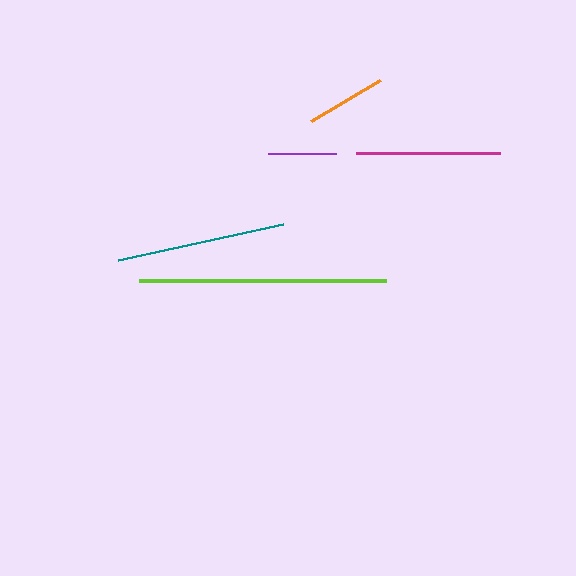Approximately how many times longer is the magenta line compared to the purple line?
The magenta line is approximately 2.1 times the length of the purple line.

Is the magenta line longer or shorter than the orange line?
The magenta line is longer than the orange line.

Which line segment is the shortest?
The purple line is the shortest at approximately 68 pixels.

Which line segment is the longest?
The lime line is the longest at approximately 247 pixels.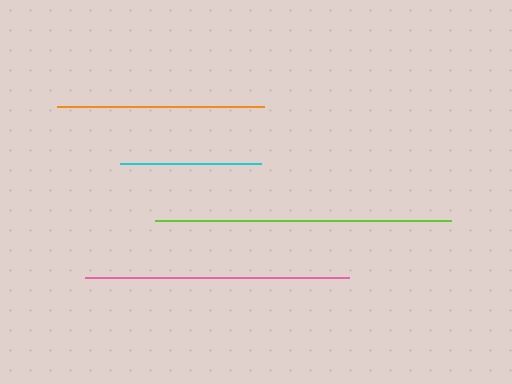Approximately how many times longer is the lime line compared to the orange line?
The lime line is approximately 1.4 times the length of the orange line.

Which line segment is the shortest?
The cyan line is the shortest at approximately 141 pixels.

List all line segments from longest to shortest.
From longest to shortest: lime, pink, orange, cyan.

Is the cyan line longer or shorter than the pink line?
The pink line is longer than the cyan line.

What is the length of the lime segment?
The lime segment is approximately 296 pixels long.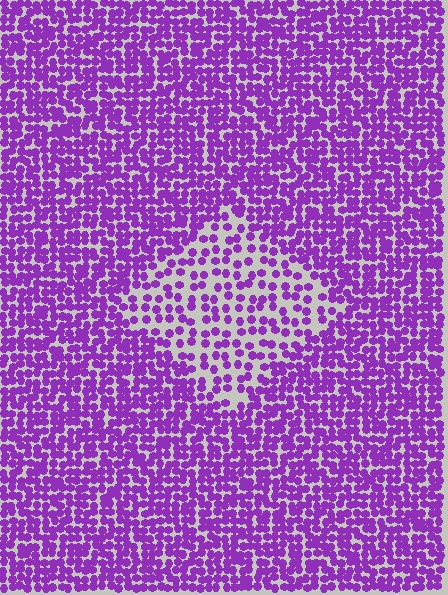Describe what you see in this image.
The image contains small purple elements arranged at two different densities. A diamond-shaped region is visible where the elements are less densely packed than the surrounding area.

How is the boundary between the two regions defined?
The boundary is defined by a change in element density (approximately 2.0x ratio). All elements are the same color, size, and shape.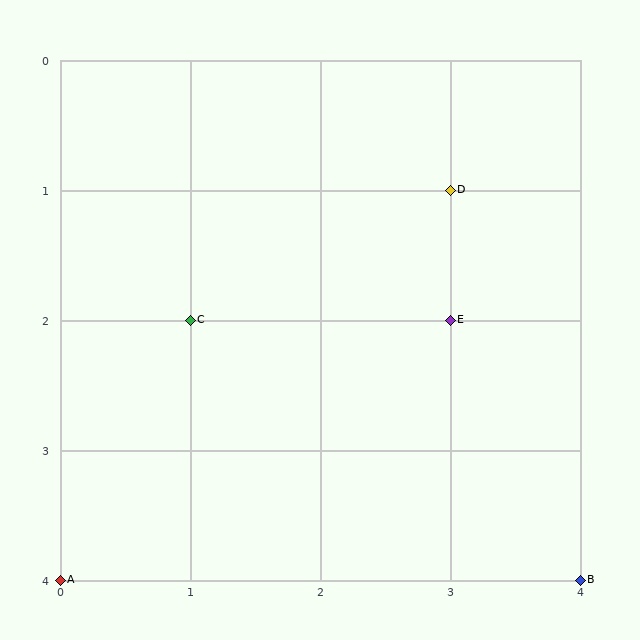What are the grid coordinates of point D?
Point D is at grid coordinates (3, 1).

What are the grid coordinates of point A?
Point A is at grid coordinates (0, 4).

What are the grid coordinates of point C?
Point C is at grid coordinates (1, 2).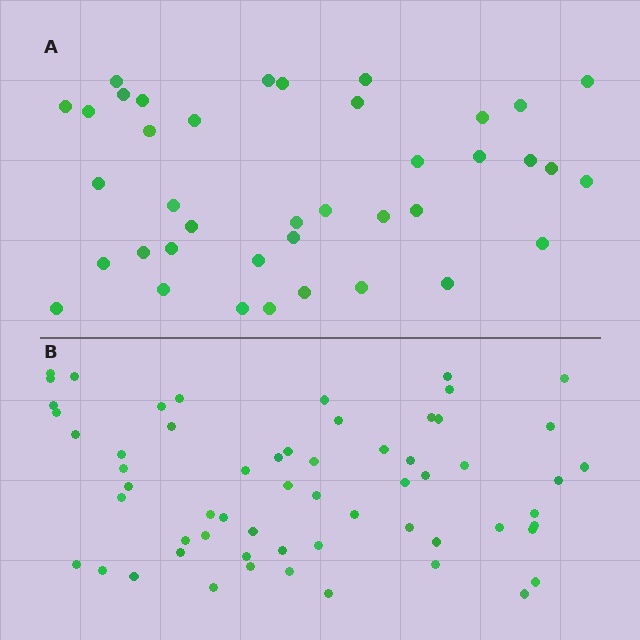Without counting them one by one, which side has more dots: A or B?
Region B (the bottom region) has more dots.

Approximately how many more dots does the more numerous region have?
Region B has approximately 20 more dots than region A.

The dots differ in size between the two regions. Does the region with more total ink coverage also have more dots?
No. Region A has more total ink coverage because its dots are larger, but region B actually contains more individual dots. Total area can be misleading — the number of items is what matters here.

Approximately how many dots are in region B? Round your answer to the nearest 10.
About 60 dots.